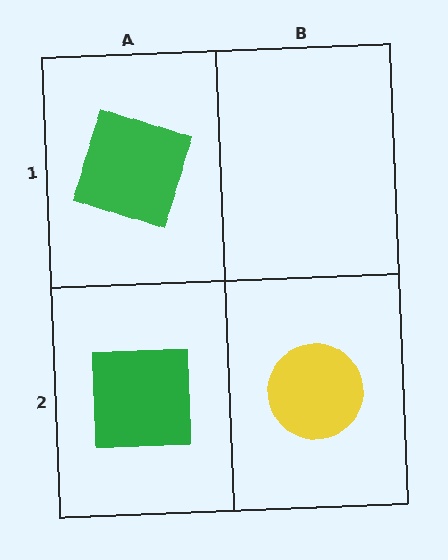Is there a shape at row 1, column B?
No, that cell is empty.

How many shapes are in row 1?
1 shape.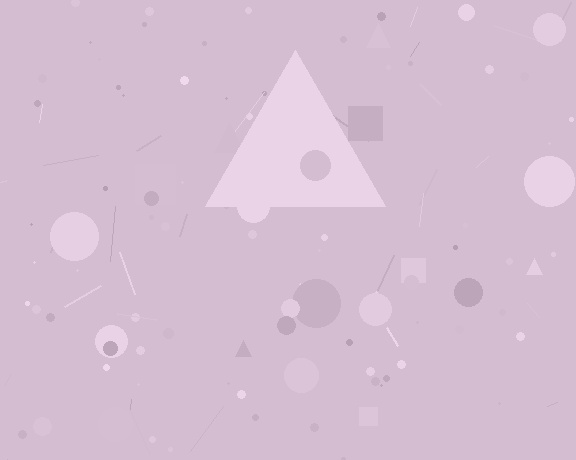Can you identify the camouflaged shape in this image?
The camouflaged shape is a triangle.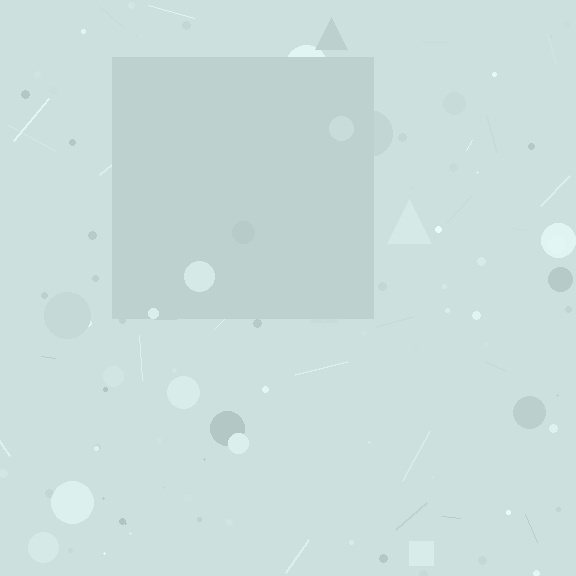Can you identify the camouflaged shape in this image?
The camouflaged shape is a square.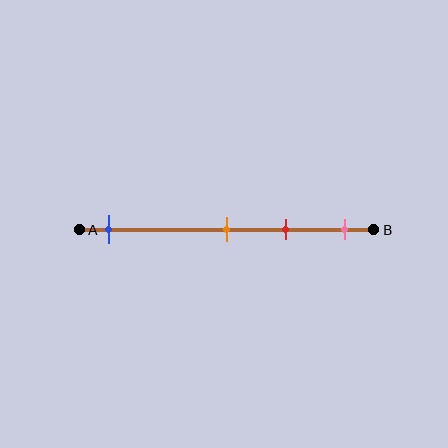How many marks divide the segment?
There are 4 marks dividing the segment.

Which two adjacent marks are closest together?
The orange and red marks are the closest adjacent pair.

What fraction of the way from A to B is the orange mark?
The orange mark is approximately 50% (0.5) of the way from A to B.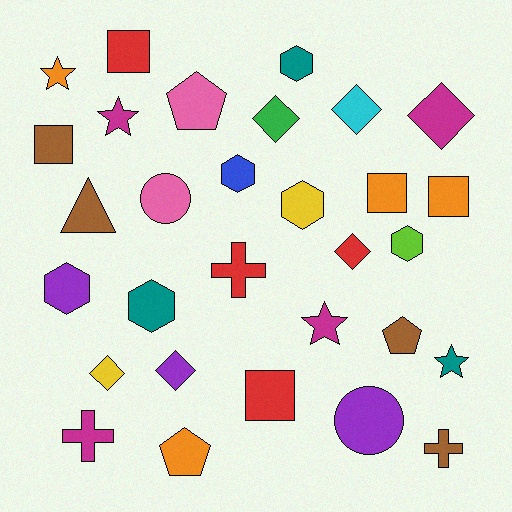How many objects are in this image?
There are 30 objects.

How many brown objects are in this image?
There are 4 brown objects.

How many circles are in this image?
There are 2 circles.